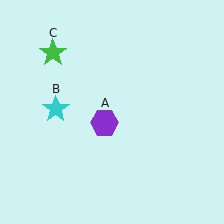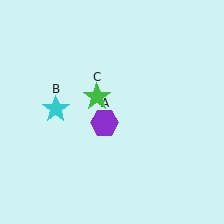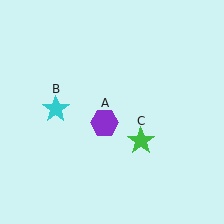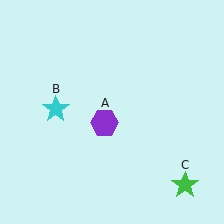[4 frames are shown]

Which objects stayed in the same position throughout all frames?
Purple hexagon (object A) and cyan star (object B) remained stationary.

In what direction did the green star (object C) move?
The green star (object C) moved down and to the right.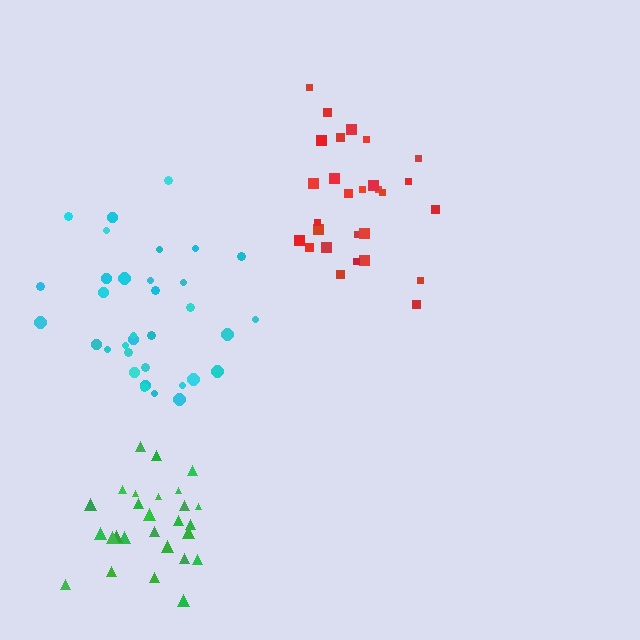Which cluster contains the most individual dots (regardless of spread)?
Cyan (34).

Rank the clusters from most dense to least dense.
green, cyan, red.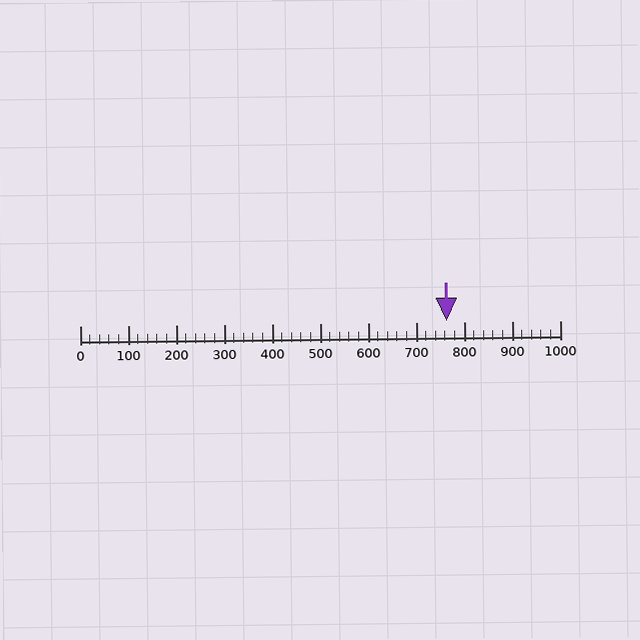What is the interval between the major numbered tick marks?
The major tick marks are spaced 100 units apart.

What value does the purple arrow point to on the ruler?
The purple arrow points to approximately 763.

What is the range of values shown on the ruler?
The ruler shows values from 0 to 1000.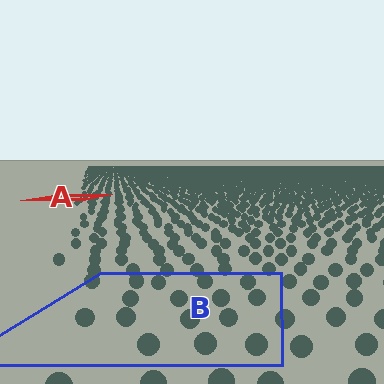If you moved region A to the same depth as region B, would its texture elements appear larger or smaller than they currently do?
They would appear larger. At a closer depth, the same texture elements are projected at a bigger on-screen size.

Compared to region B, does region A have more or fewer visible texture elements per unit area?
Region A has more texture elements per unit area — they are packed more densely because it is farther away.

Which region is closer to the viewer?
Region B is closer. The texture elements there are larger and more spread out.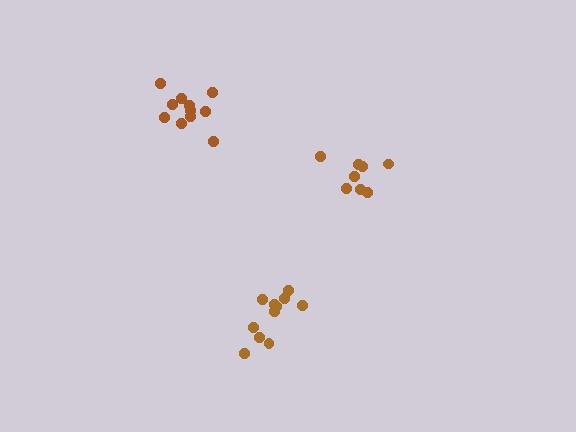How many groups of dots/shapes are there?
There are 3 groups.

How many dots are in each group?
Group 1: 8 dots, Group 2: 11 dots, Group 3: 12 dots (31 total).